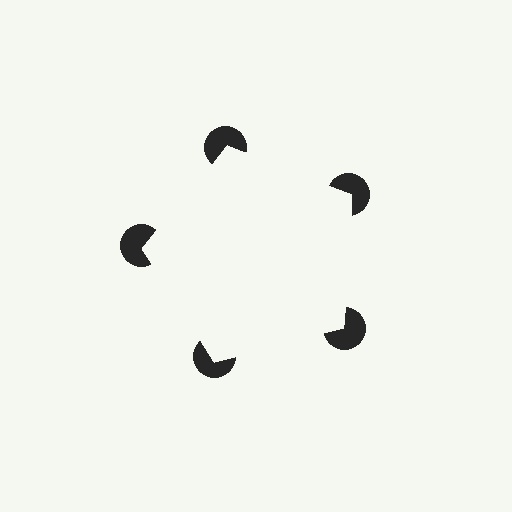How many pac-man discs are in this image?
There are 5 — one at each vertex of the illusory pentagon.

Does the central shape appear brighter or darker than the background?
It typically appears slightly brighter than the background, even though no actual brightness change is drawn.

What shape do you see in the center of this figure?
An illusory pentagon — its edges are inferred from the aligned wedge cuts in the pac-man discs, not physically drawn.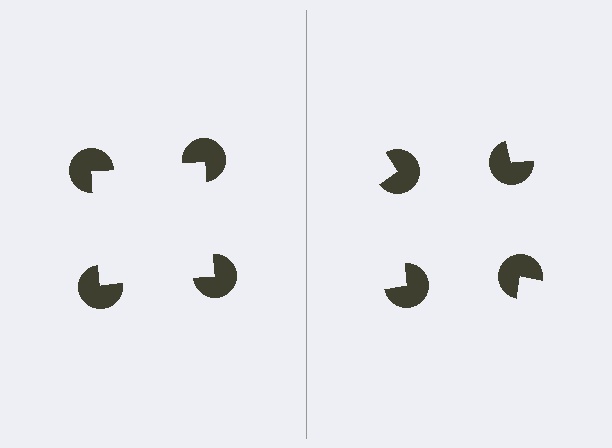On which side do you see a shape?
An illusory square appears on the left side. On the right side the wedge cuts are rotated, so no coherent shape forms.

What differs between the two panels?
The pac-man discs are positioned identically on both sides; only the wedge orientations differ. On the left they align to a square; on the right they are misaligned.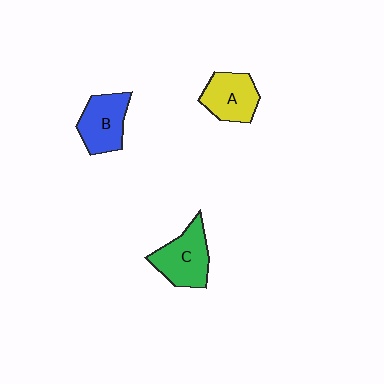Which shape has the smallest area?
Shape A (yellow).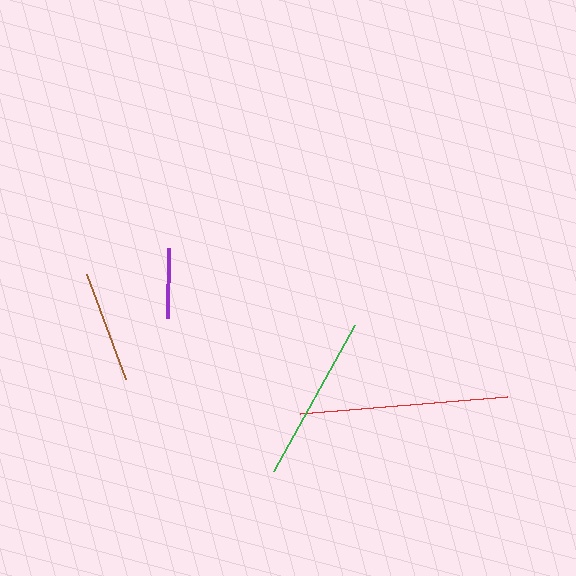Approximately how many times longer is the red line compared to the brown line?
The red line is approximately 1.9 times the length of the brown line.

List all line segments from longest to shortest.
From longest to shortest: red, green, brown, purple.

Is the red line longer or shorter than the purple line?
The red line is longer than the purple line.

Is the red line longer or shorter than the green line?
The red line is longer than the green line.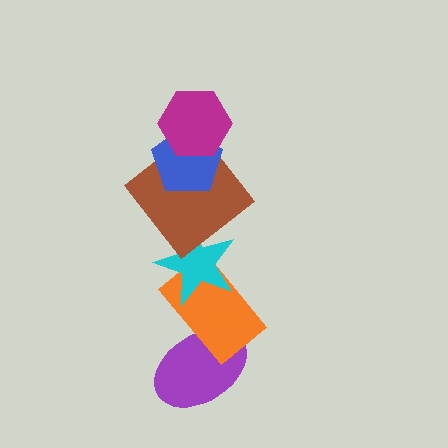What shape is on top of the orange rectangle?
The cyan star is on top of the orange rectangle.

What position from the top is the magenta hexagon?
The magenta hexagon is 1st from the top.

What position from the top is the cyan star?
The cyan star is 4th from the top.